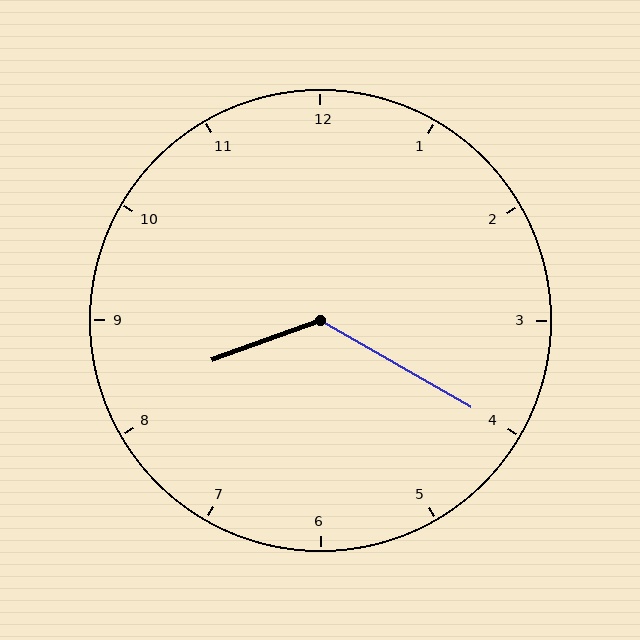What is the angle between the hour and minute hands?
Approximately 130 degrees.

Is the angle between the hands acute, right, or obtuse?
It is obtuse.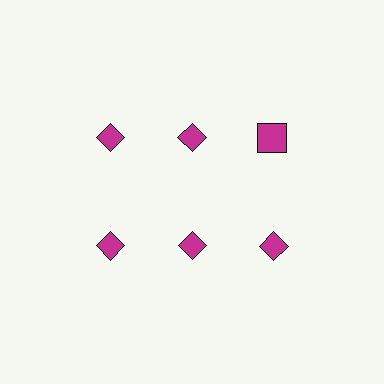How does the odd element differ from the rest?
It has a different shape: square instead of diamond.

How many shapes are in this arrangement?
There are 6 shapes arranged in a grid pattern.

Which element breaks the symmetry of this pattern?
The magenta square in the top row, center column breaks the symmetry. All other shapes are magenta diamonds.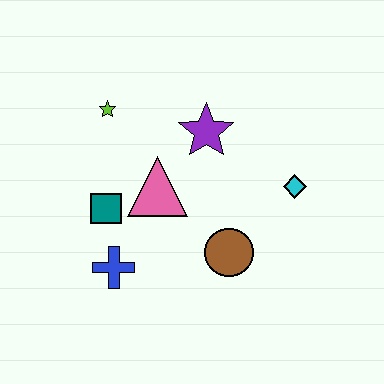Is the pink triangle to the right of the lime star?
Yes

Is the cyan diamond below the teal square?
No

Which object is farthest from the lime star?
The cyan diamond is farthest from the lime star.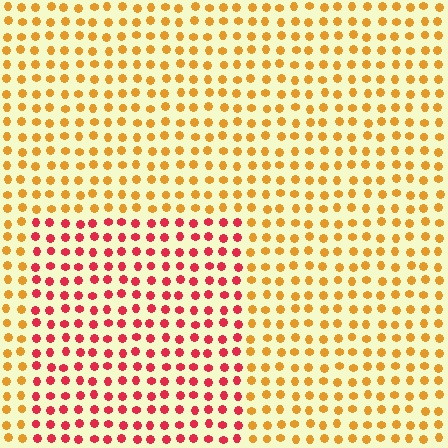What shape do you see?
I see a rectangle.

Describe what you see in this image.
The image is filled with small orange elements in a uniform arrangement. A rectangle-shaped region is visible where the elements are tinted to a slightly different hue, forming a subtle color boundary.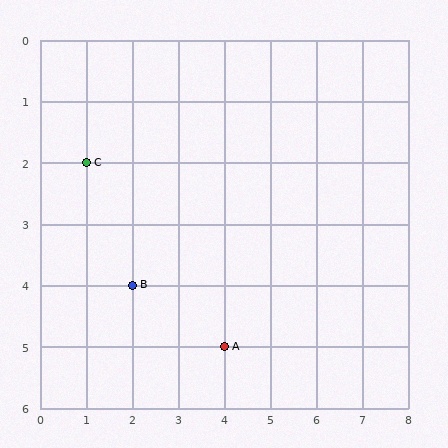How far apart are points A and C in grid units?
Points A and C are 3 columns and 3 rows apart (about 4.2 grid units diagonally).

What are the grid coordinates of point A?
Point A is at grid coordinates (4, 5).